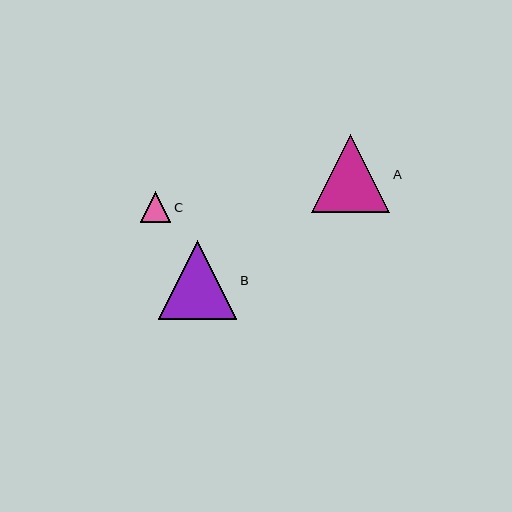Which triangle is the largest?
Triangle B is the largest with a size of approximately 79 pixels.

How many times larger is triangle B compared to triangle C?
Triangle B is approximately 2.6 times the size of triangle C.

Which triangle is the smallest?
Triangle C is the smallest with a size of approximately 30 pixels.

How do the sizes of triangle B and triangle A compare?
Triangle B and triangle A are approximately the same size.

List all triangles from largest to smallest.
From largest to smallest: B, A, C.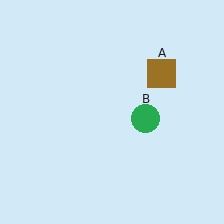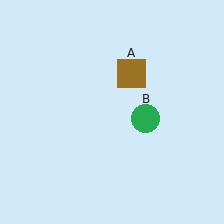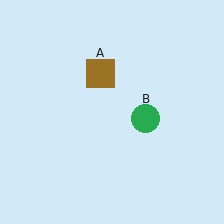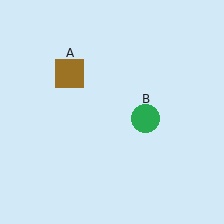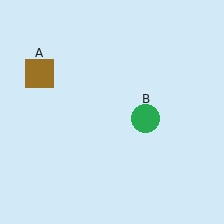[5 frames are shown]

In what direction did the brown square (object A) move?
The brown square (object A) moved left.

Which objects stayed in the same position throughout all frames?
Green circle (object B) remained stationary.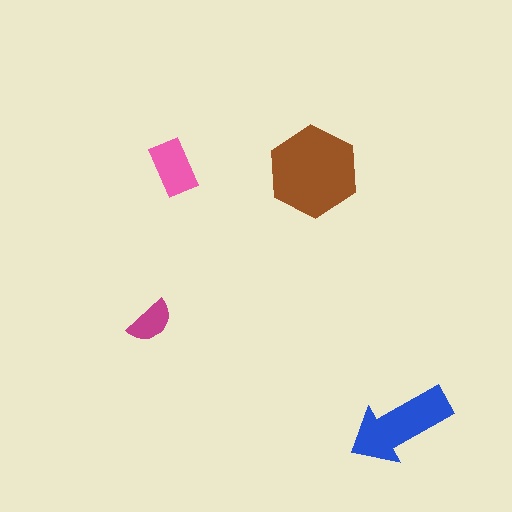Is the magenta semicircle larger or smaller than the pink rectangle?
Smaller.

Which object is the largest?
The brown hexagon.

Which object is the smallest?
The magenta semicircle.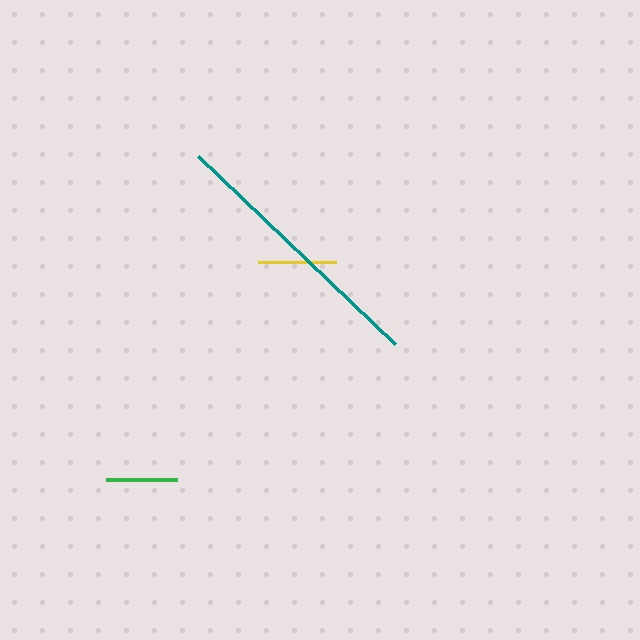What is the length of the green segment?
The green segment is approximately 72 pixels long.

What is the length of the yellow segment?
The yellow segment is approximately 78 pixels long.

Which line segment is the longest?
The teal line is the longest at approximately 273 pixels.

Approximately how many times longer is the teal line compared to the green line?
The teal line is approximately 3.8 times the length of the green line.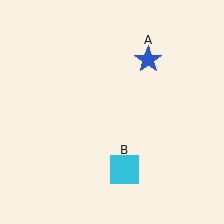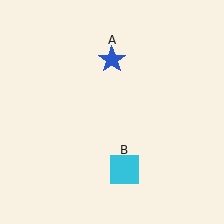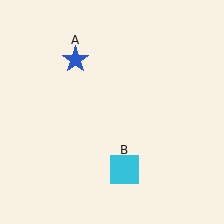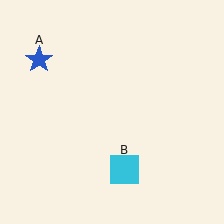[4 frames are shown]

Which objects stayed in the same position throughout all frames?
Cyan square (object B) remained stationary.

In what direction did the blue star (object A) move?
The blue star (object A) moved left.